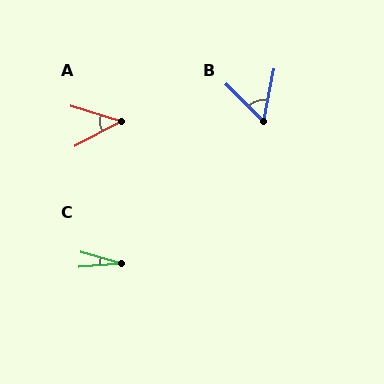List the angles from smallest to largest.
C (20°), A (45°), B (57°).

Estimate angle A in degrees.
Approximately 45 degrees.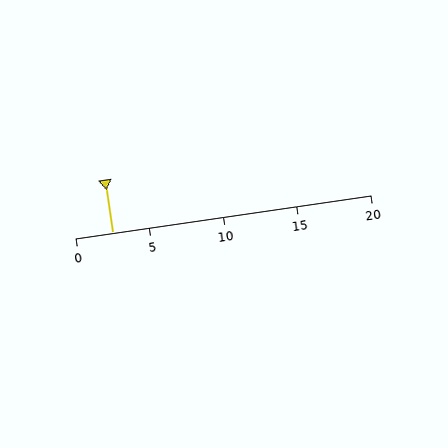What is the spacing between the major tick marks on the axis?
The major ticks are spaced 5 apart.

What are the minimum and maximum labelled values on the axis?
The axis runs from 0 to 20.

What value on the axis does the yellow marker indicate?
The marker indicates approximately 2.5.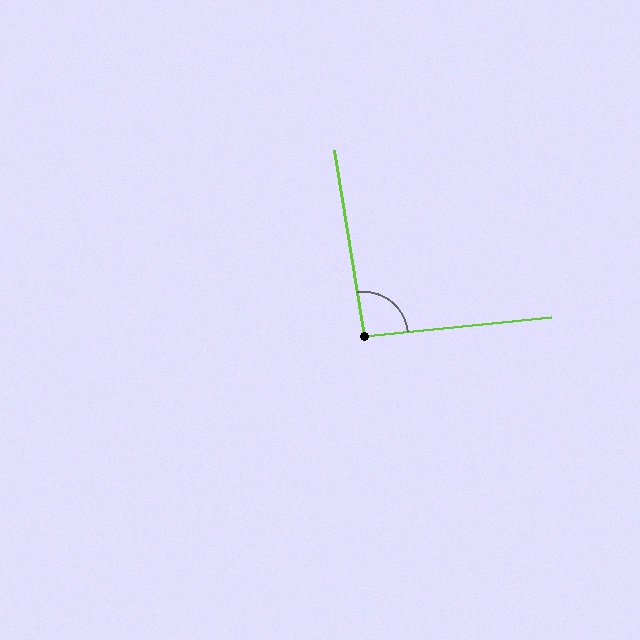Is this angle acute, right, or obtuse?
It is approximately a right angle.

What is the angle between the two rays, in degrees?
Approximately 93 degrees.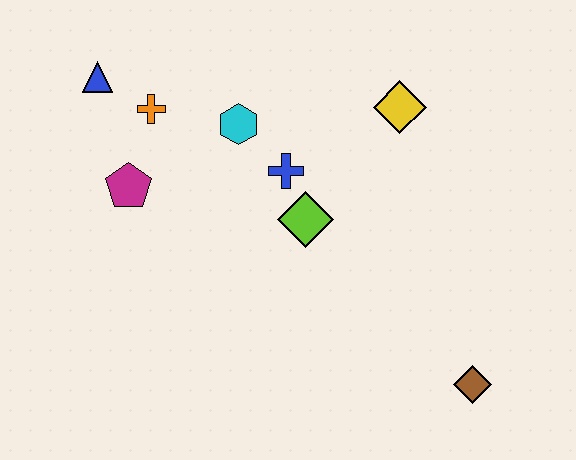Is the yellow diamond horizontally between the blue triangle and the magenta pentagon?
No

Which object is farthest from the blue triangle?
The brown diamond is farthest from the blue triangle.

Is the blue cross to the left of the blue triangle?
No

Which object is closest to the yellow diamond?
The blue cross is closest to the yellow diamond.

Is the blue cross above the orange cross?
No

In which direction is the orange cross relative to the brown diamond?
The orange cross is to the left of the brown diamond.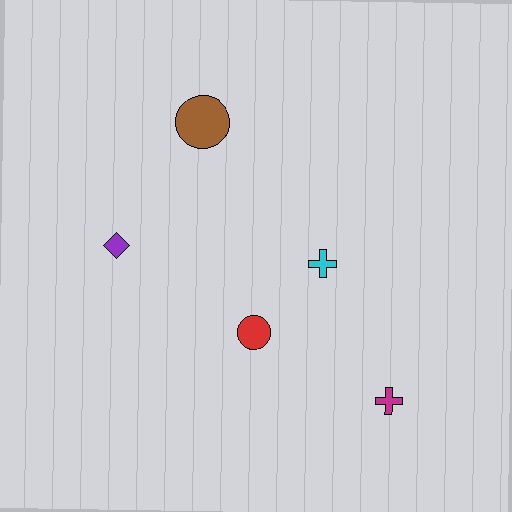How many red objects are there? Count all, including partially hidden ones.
There is 1 red object.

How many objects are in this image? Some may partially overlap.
There are 5 objects.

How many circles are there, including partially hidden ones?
There are 2 circles.